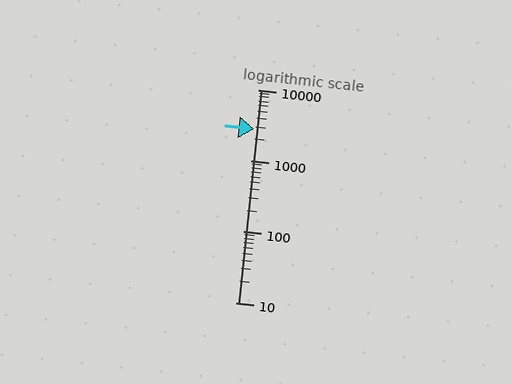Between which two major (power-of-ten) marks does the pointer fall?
The pointer is between 1000 and 10000.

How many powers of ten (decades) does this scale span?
The scale spans 3 decades, from 10 to 10000.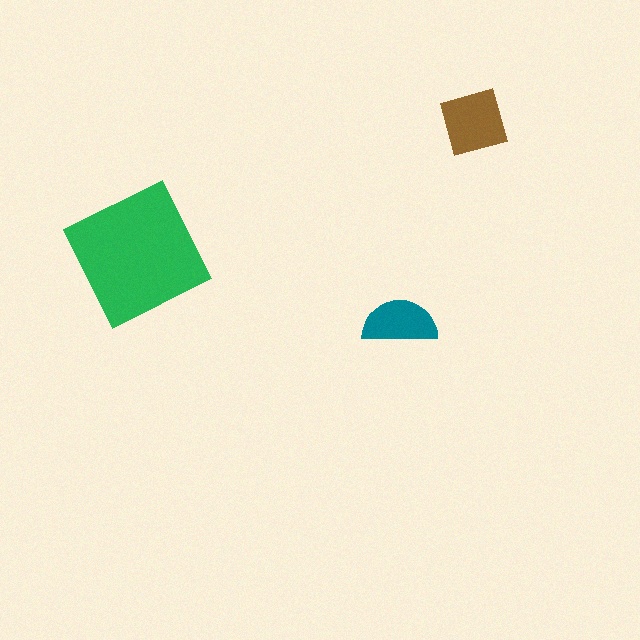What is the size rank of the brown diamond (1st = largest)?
2nd.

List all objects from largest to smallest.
The green square, the brown diamond, the teal semicircle.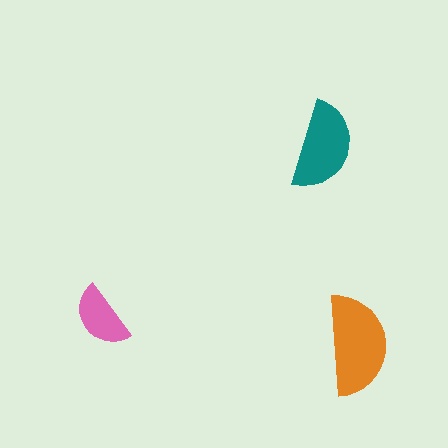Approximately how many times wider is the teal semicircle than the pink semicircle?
About 1.5 times wider.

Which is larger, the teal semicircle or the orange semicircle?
The orange one.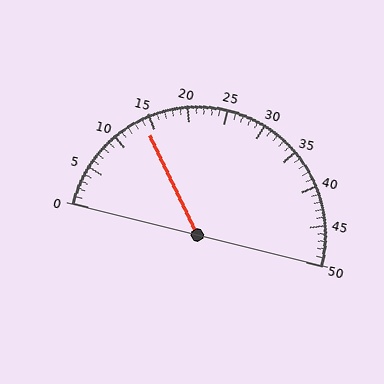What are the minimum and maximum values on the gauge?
The gauge ranges from 0 to 50.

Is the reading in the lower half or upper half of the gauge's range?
The reading is in the lower half of the range (0 to 50).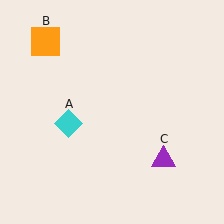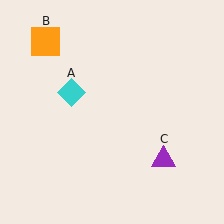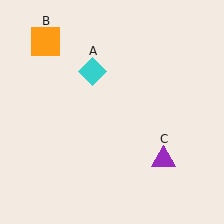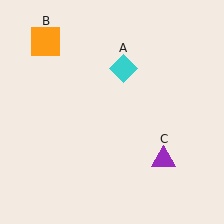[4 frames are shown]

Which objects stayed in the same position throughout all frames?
Orange square (object B) and purple triangle (object C) remained stationary.